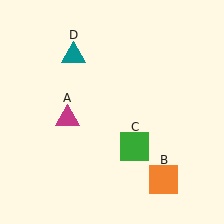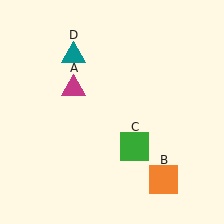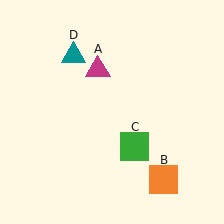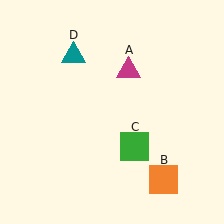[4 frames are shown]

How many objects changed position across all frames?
1 object changed position: magenta triangle (object A).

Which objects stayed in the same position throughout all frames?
Orange square (object B) and green square (object C) and teal triangle (object D) remained stationary.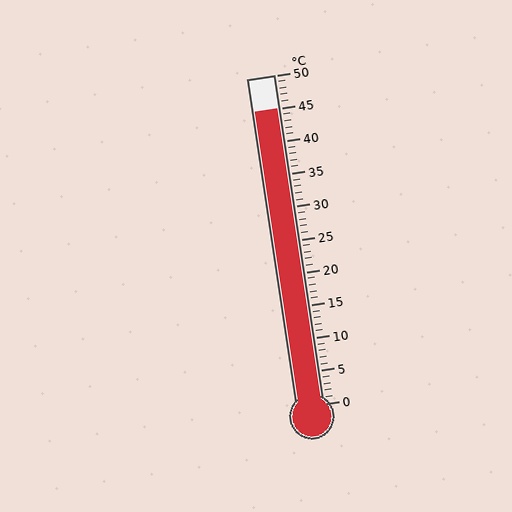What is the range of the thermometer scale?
The thermometer scale ranges from 0°C to 50°C.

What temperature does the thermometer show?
The thermometer shows approximately 45°C.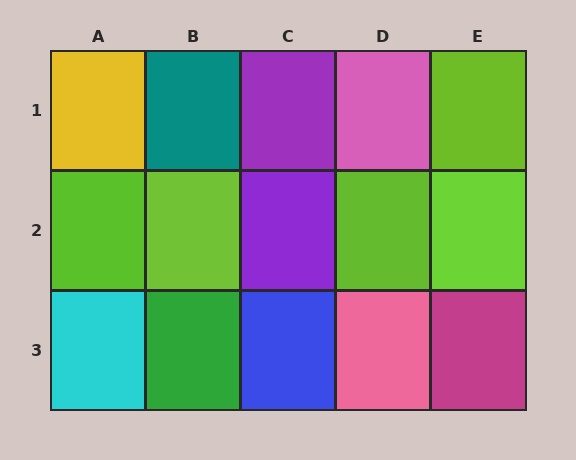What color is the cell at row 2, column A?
Lime.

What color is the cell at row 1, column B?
Teal.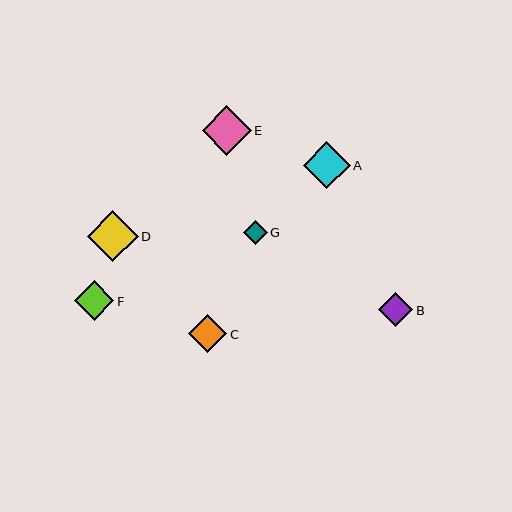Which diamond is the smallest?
Diamond G is the smallest with a size of approximately 24 pixels.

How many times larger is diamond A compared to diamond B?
Diamond A is approximately 1.4 times the size of diamond B.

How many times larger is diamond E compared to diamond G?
Diamond E is approximately 2.1 times the size of diamond G.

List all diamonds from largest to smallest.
From largest to smallest: D, E, A, F, C, B, G.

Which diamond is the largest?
Diamond D is the largest with a size of approximately 51 pixels.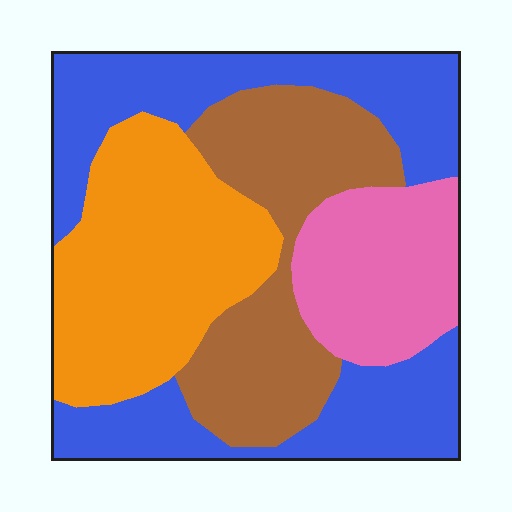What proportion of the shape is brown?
Brown takes up less than a quarter of the shape.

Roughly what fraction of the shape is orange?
Orange takes up about one quarter (1/4) of the shape.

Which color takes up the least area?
Pink, at roughly 15%.